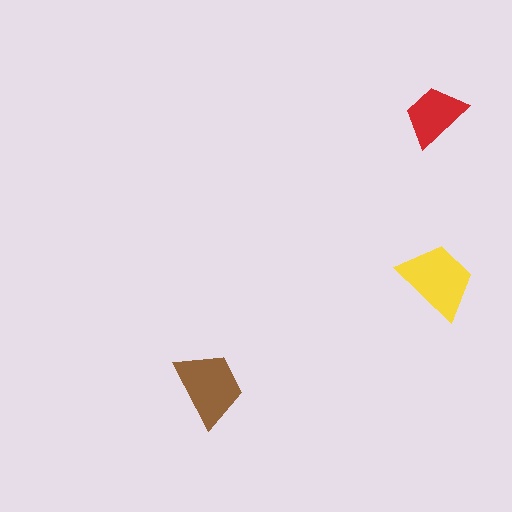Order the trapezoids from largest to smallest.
the yellow one, the brown one, the red one.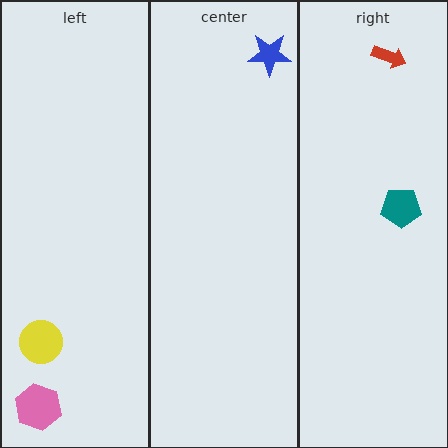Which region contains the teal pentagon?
The right region.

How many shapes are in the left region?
2.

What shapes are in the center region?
The blue star.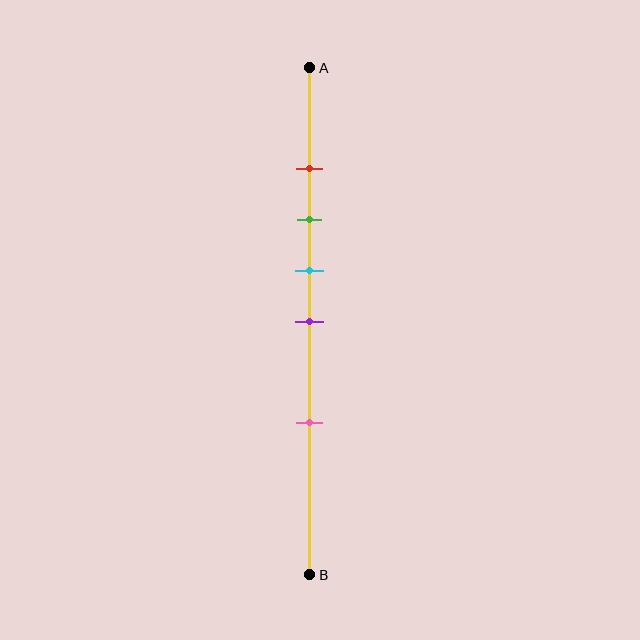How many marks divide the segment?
There are 5 marks dividing the segment.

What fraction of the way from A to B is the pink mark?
The pink mark is approximately 70% (0.7) of the way from A to B.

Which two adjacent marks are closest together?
The red and green marks are the closest adjacent pair.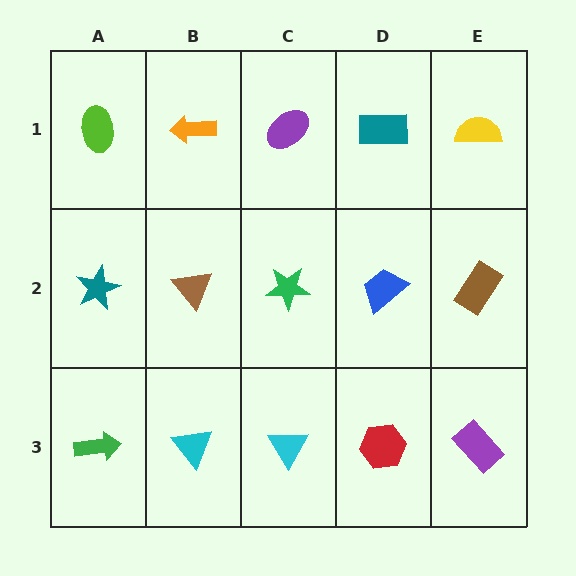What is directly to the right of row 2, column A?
A brown triangle.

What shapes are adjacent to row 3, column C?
A green star (row 2, column C), a cyan triangle (row 3, column B), a red hexagon (row 3, column D).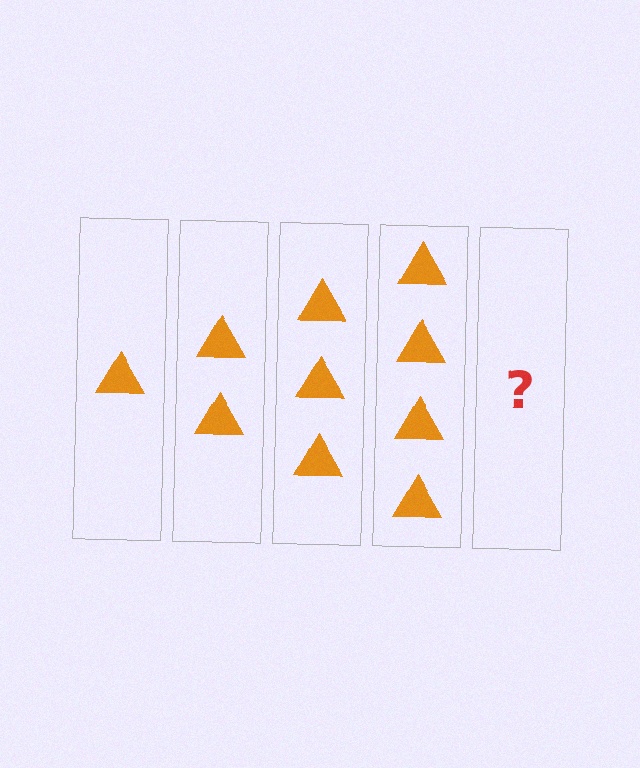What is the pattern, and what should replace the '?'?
The pattern is that each step adds one more triangle. The '?' should be 5 triangles.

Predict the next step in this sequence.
The next step is 5 triangles.